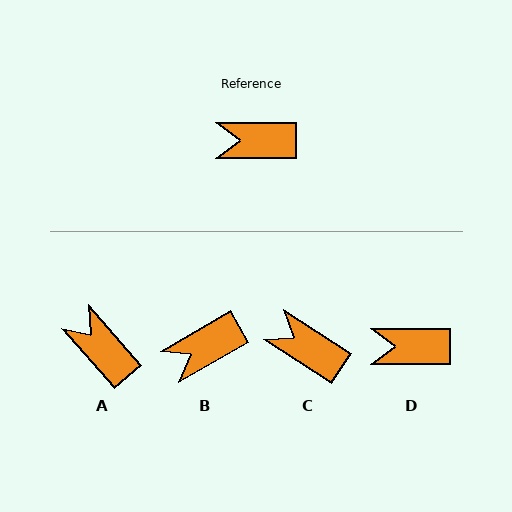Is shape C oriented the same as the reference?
No, it is off by about 33 degrees.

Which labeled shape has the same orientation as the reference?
D.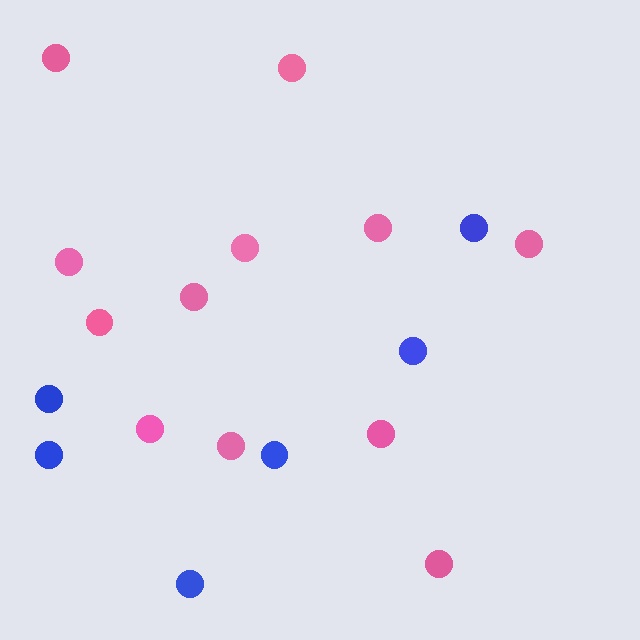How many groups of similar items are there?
There are 2 groups: one group of blue circles (6) and one group of pink circles (12).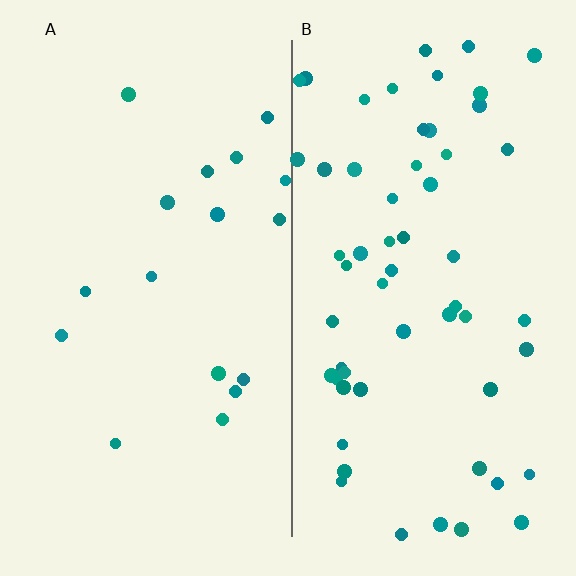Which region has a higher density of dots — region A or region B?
B (the right).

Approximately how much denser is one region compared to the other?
Approximately 3.3× — region B over region A.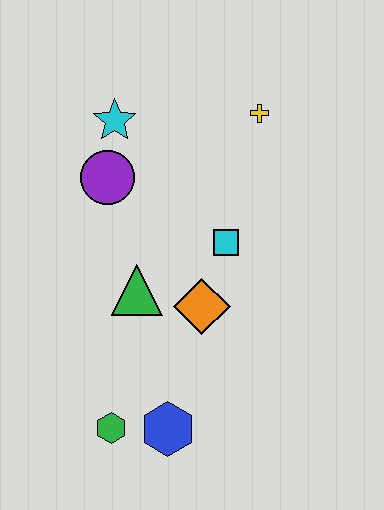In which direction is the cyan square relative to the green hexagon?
The cyan square is above the green hexagon.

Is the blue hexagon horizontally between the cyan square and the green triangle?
Yes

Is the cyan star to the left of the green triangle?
Yes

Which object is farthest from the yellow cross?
The green hexagon is farthest from the yellow cross.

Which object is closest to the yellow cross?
The cyan square is closest to the yellow cross.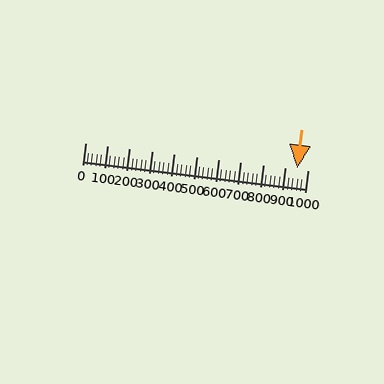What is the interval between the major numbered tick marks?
The major tick marks are spaced 100 units apart.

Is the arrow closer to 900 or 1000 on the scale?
The arrow is closer to 1000.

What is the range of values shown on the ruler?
The ruler shows values from 0 to 1000.